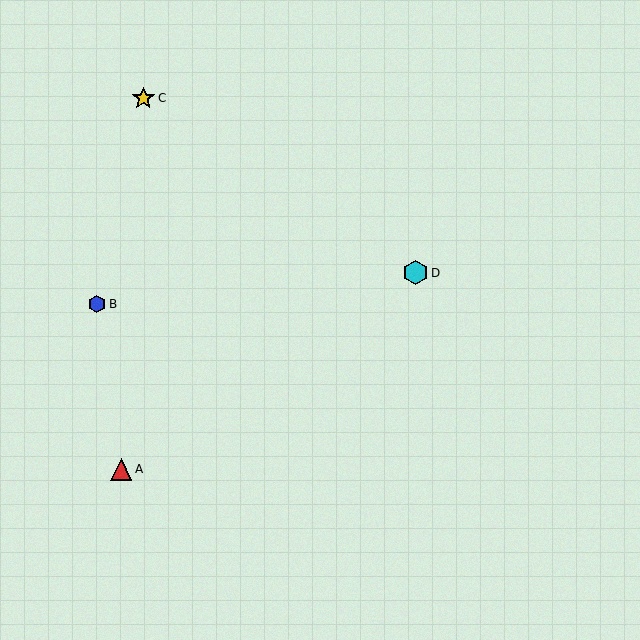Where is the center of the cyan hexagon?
The center of the cyan hexagon is at (416, 272).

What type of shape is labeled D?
Shape D is a cyan hexagon.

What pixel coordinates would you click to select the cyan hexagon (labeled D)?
Click at (416, 272) to select the cyan hexagon D.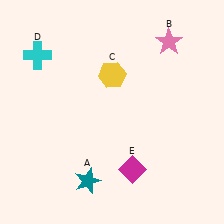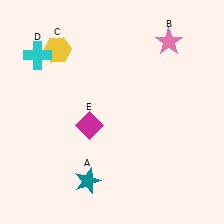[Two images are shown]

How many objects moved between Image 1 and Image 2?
2 objects moved between the two images.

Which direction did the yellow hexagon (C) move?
The yellow hexagon (C) moved left.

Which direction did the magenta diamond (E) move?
The magenta diamond (E) moved up.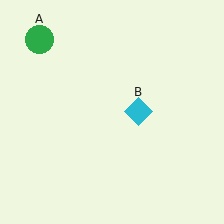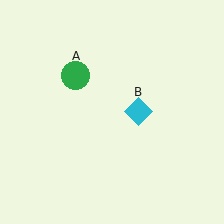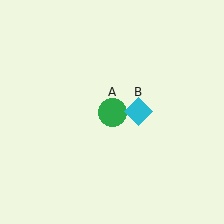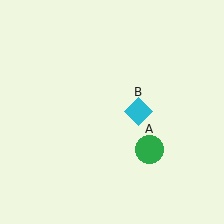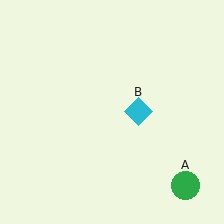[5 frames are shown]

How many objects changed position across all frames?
1 object changed position: green circle (object A).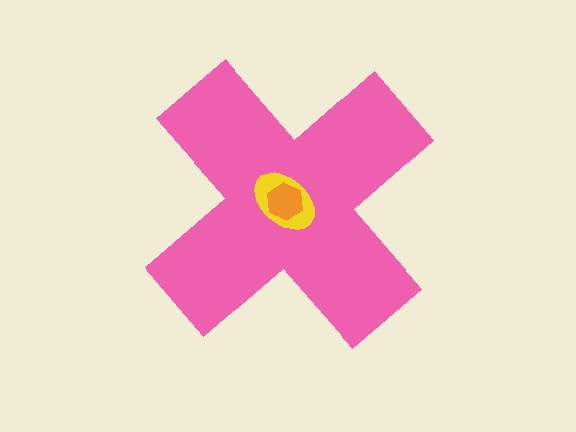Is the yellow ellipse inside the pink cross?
Yes.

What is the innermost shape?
The orange hexagon.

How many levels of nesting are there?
3.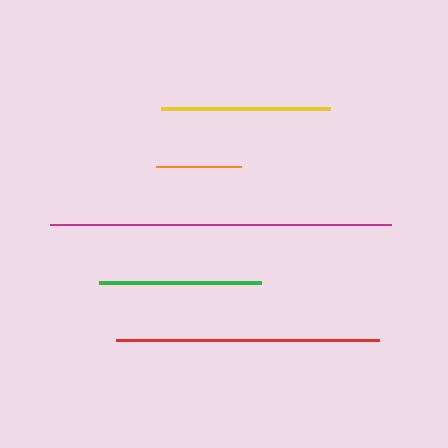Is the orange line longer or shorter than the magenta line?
The magenta line is longer than the orange line.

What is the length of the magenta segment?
The magenta segment is approximately 341 pixels long.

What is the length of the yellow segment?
The yellow segment is approximately 170 pixels long.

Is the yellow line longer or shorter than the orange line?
The yellow line is longer than the orange line.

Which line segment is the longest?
The magenta line is the longest at approximately 341 pixels.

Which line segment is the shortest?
The orange line is the shortest at approximately 85 pixels.